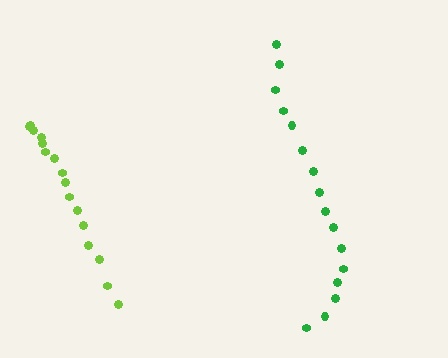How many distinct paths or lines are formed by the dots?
There are 2 distinct paths.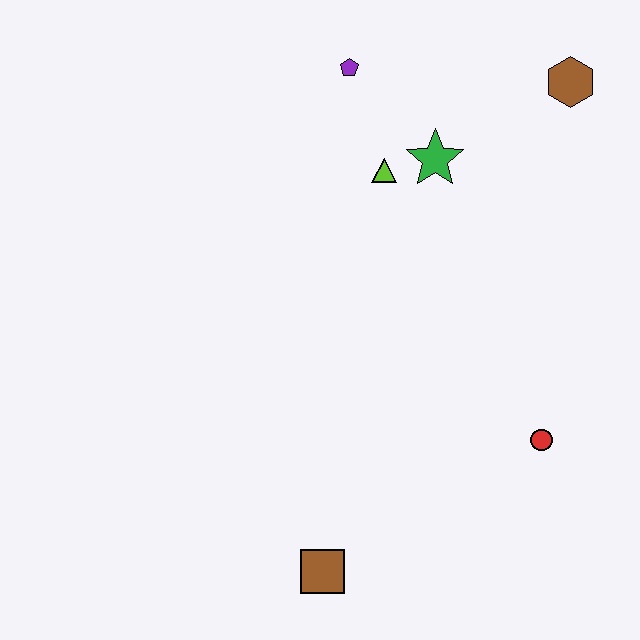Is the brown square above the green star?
No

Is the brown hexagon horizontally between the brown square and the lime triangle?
No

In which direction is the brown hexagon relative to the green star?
The brown hexagon is to the right of the green star.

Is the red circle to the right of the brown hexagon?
No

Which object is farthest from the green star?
The brown square is farthest from the green star.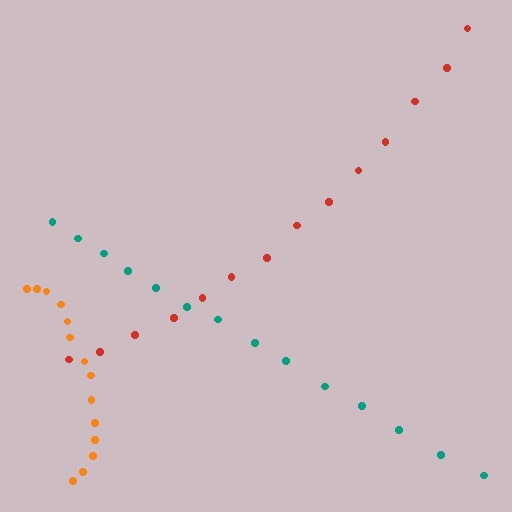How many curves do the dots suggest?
There are 3 distinct paths.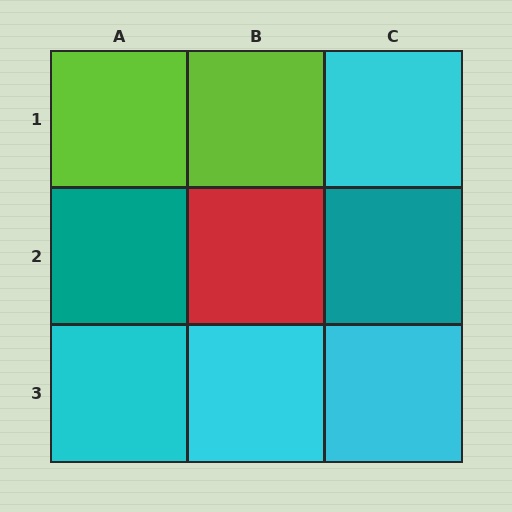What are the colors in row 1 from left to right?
Lime, lime, cyan.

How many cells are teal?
2 cells are teal.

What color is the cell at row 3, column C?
Cyan.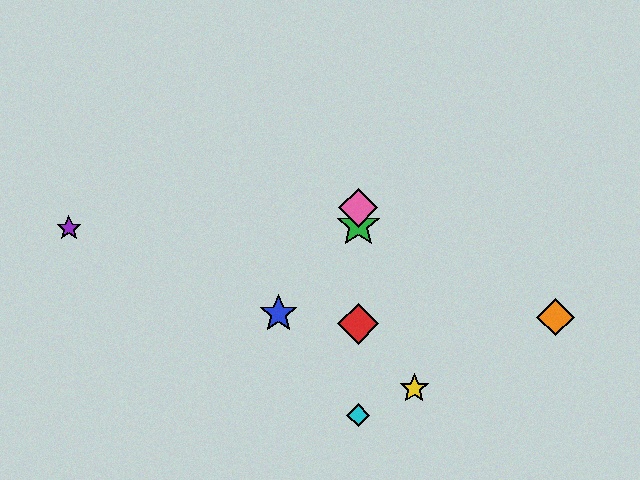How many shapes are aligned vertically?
4 shapes (the red diamond, the green star, the cyan diamond, the pink diamond) are aligned vertically.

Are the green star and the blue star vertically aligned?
No, the green star is at x≈358 and the blue star is at x≈279.